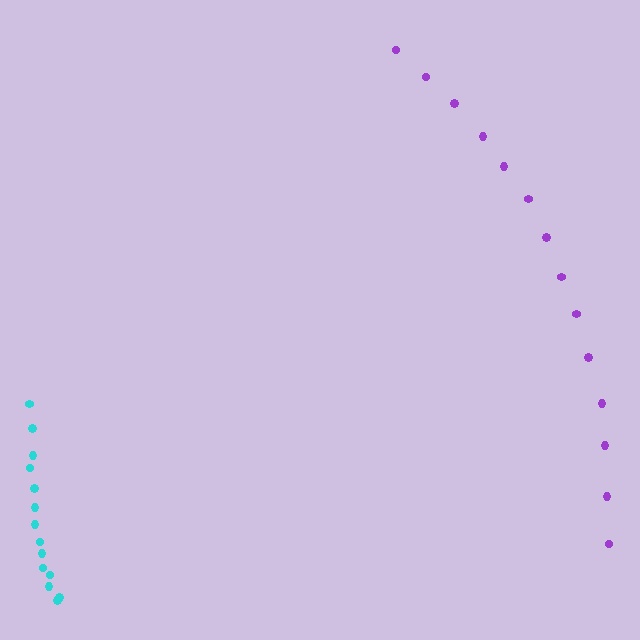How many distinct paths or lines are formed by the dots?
There are 2 distinct paths.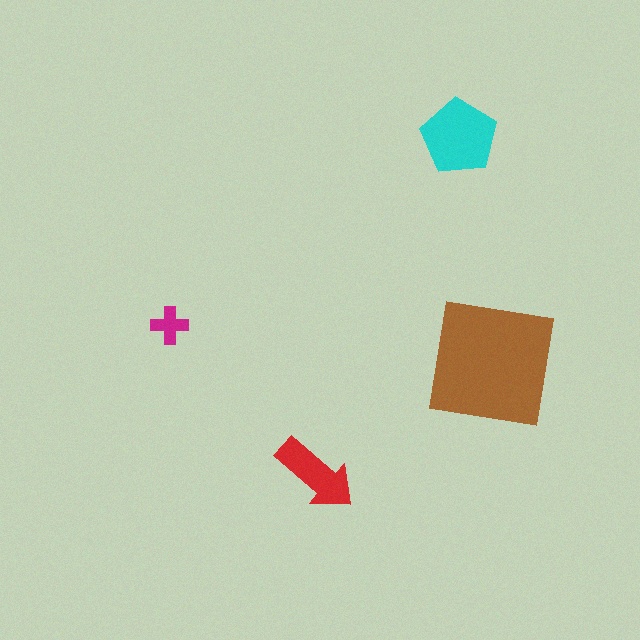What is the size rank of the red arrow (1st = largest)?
3rd.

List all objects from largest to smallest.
The brown square, the cyan pentagon, the red arrow, the magenta cross.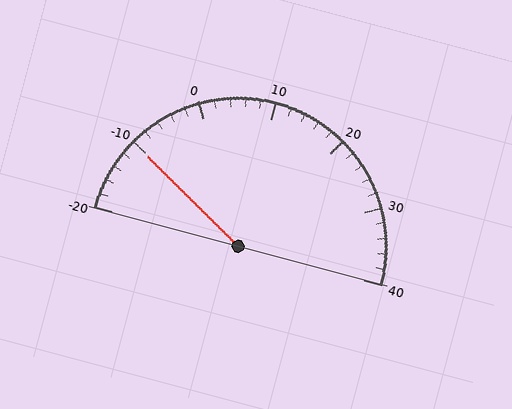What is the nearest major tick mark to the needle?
The nearest major tick mark is -10.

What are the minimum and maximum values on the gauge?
The gauge ranges from -20 to 40.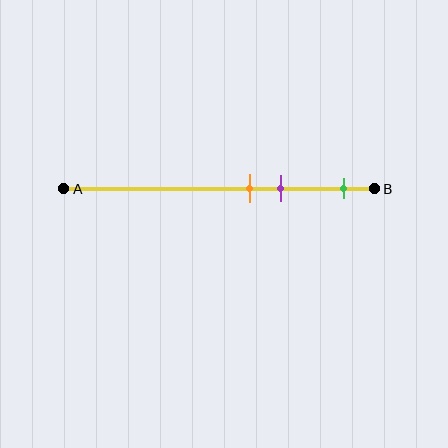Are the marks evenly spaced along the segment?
No, the marks are not evenly spaced.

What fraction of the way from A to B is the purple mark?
The purple mark is approximately 70% (0.7) of the way from A to B.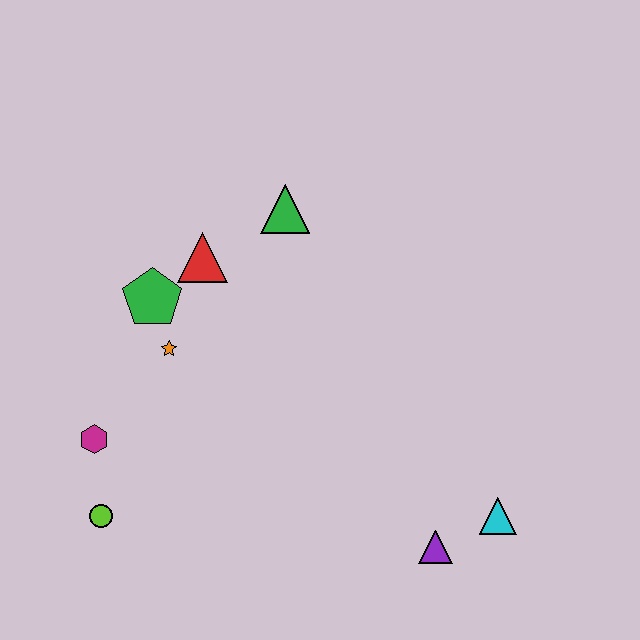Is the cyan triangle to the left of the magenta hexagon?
No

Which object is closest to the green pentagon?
The orange star is closest to the green pentagon.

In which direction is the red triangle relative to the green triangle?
The red triangle is to the left of the green triangle.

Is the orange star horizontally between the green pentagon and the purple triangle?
Yes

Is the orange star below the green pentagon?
Yes